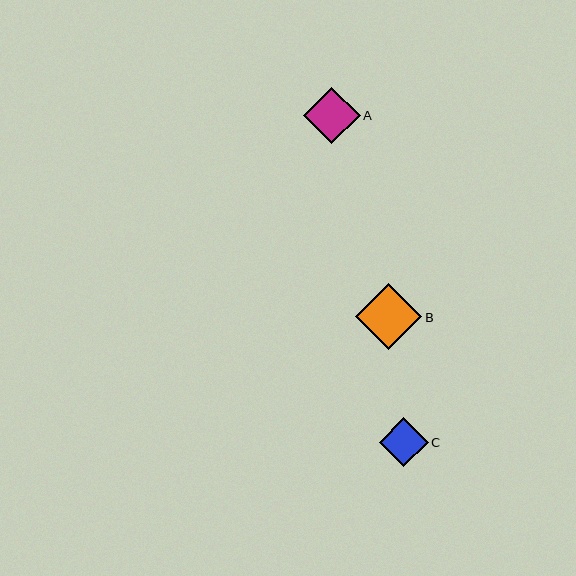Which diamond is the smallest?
Diamond C is the smallest with a size of approximately 48 pixels.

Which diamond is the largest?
Diamond B is the largest with a size of approximately 66 pixels.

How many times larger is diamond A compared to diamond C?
Diamond A is approximately 1.2 times the size of diamond C.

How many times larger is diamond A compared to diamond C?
Diamond A is approximately 1.2 times the size of diamond C.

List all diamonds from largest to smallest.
From largest to smallest: B, A, C.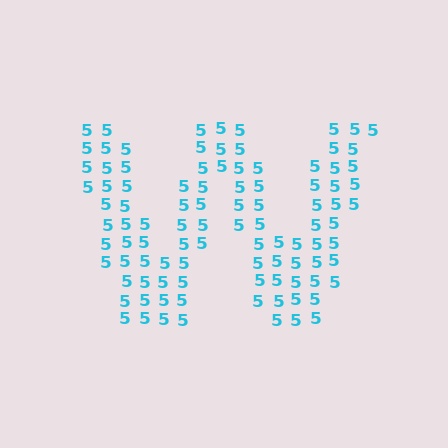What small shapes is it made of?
It is made of small digit 5's.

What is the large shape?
The large shape is the letter W.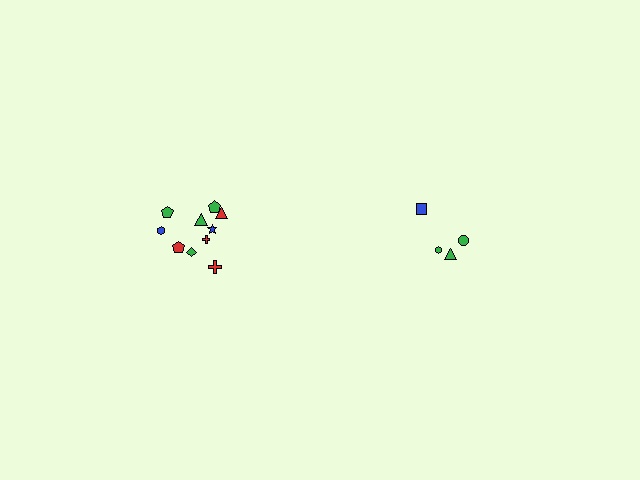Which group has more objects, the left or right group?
The left group.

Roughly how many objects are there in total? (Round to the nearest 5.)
Roughly 15 objects in total.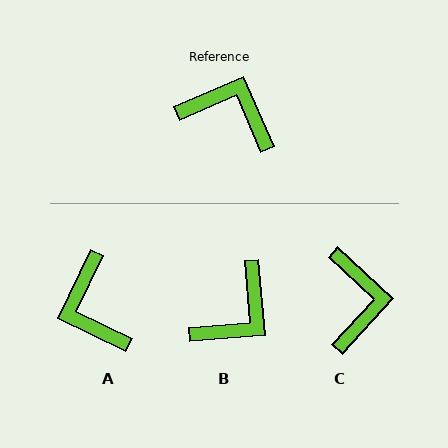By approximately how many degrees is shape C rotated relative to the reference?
Approximately 66 degrees clockwise.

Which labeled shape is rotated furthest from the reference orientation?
A, about 131 degrees away.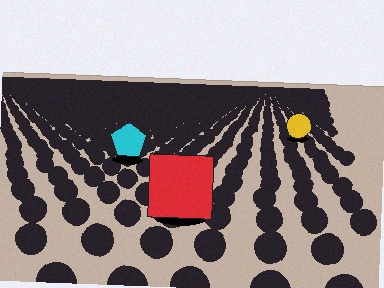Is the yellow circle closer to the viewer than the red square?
No. The red square is closer — you can tell from the texture gradient: the ground texture is coarser near it.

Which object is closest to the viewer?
The red square is closest. The texture marks near it are larger and more spread out.